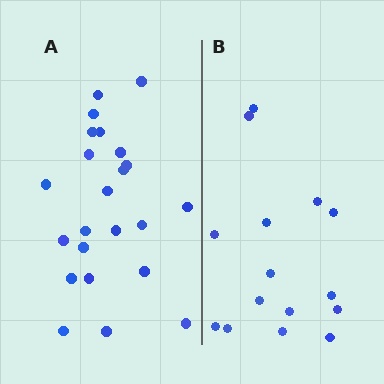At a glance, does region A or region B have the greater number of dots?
Region A (the left region) has more dots.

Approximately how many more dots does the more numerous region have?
Region A has roughly 8 or so more dots than region B.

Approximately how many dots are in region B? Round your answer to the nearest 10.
About 20 dots. (The exact count is 15, which rounds to 20.)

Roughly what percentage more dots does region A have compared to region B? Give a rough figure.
About 55% more.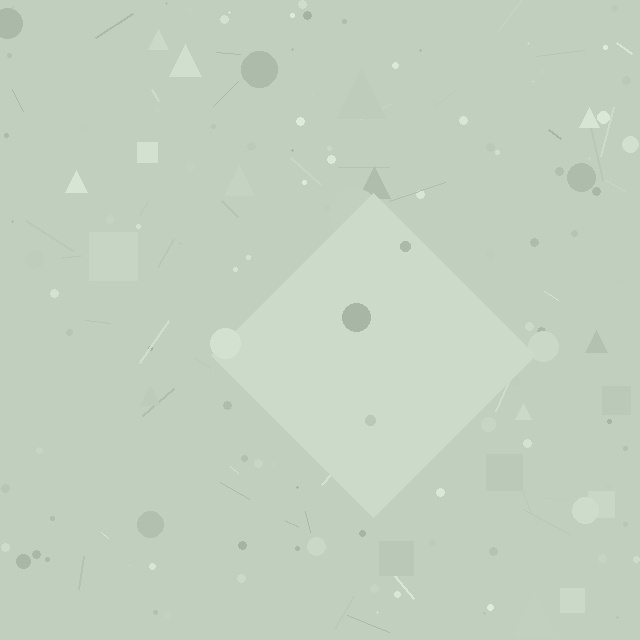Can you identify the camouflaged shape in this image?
The camouflaged shape is a diamond.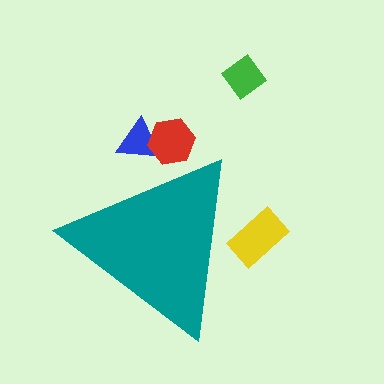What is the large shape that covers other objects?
A teal triangle.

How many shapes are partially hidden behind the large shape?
3 shapes are partially hidden.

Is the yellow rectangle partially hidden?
Yes, the yellow rectangle is partially hidden behind the teal triangle.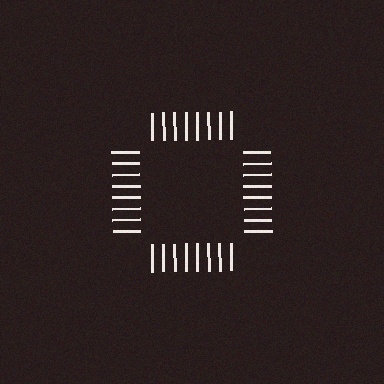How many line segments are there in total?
32 — 8 along each of the 4 edges.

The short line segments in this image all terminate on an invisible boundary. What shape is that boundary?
An illusory square — the line segments terminate on its edges but no continuous stroke is drawn.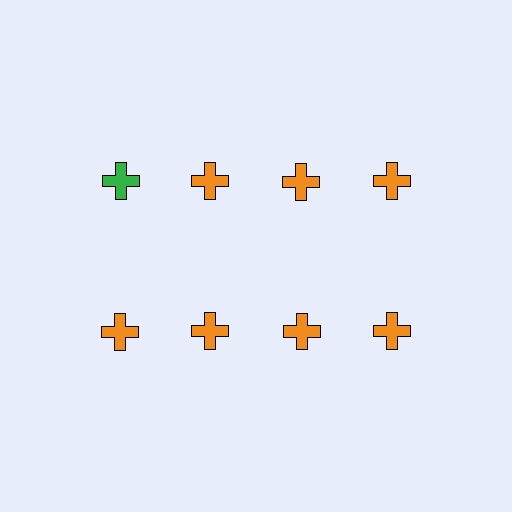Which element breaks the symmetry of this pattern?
The green cross in the top row, leftmost column breaks the symmetry. All other shapes are orange crosses.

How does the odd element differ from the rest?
It has a different color: green instead of orange.